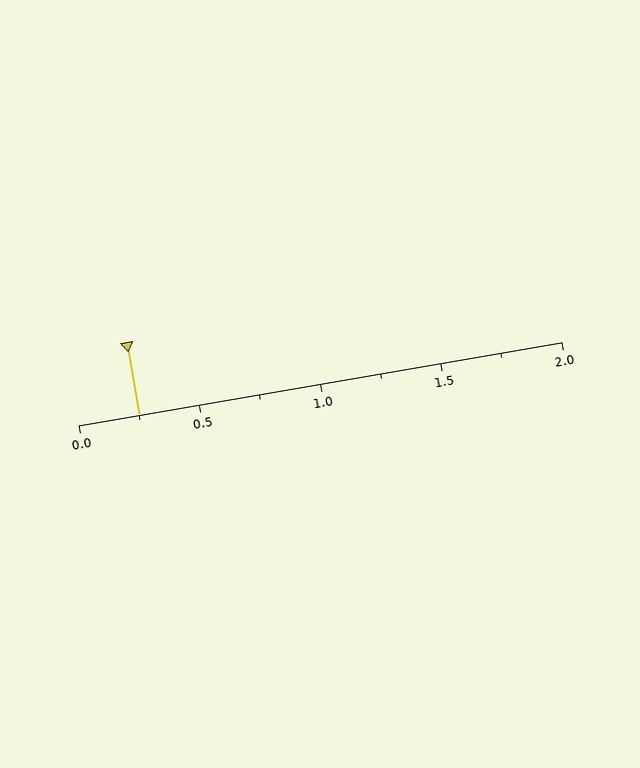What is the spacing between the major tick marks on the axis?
The major ticks are spaced 0.5 apart.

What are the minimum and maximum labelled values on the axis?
The axis runs from 0.0 to 2.0.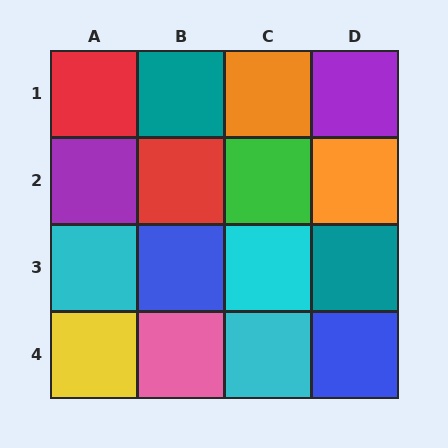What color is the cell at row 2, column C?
Green.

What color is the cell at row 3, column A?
Cyan.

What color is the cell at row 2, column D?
Orange.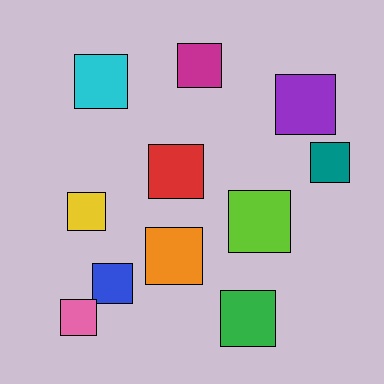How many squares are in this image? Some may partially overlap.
There are 11 squares.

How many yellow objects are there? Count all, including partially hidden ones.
There is 1 yellow object.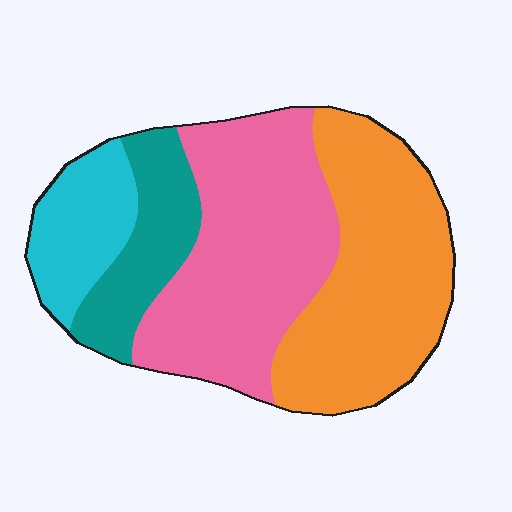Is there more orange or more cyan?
Orange.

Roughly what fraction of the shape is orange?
Orange covers roughly 35% of the shape.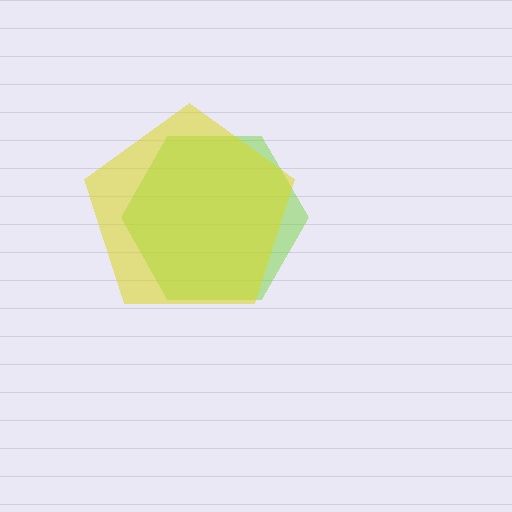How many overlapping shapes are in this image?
There are 2 overlapping shapes in the image.